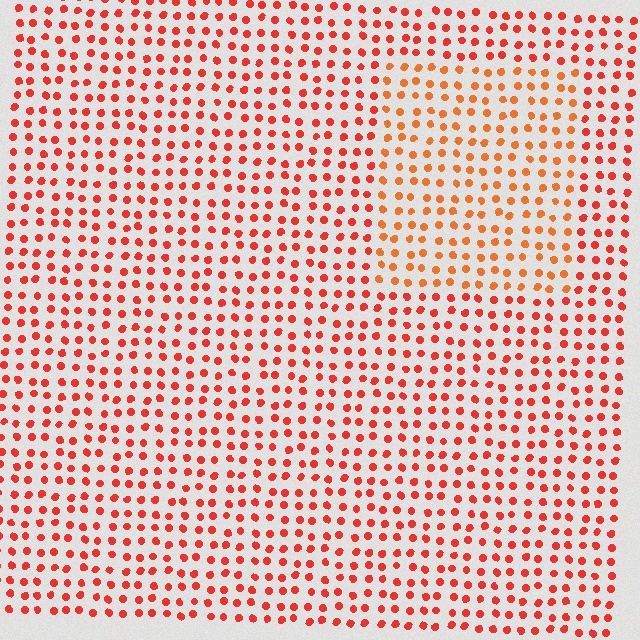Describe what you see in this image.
The image is filled with small red elements in a uniform arrangement. A rectangle-shaped region is visible where the elements are tinted to a slightly different hue, forming a subtle color boundary.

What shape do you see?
I see a rectangle.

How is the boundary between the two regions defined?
The boundary is defined purely by a slight shift in hue (about 21 degrees). Spacing, size, and orientation are identical on both sides.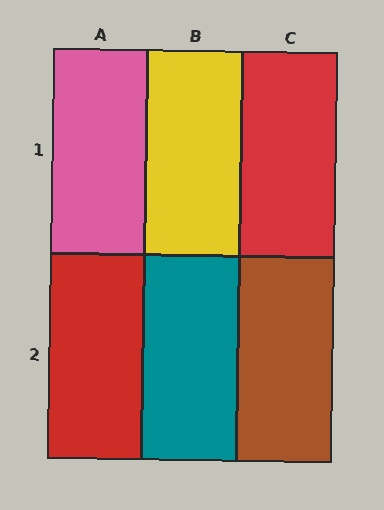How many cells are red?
2 cells are red.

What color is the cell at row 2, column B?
Teal.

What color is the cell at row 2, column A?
Red.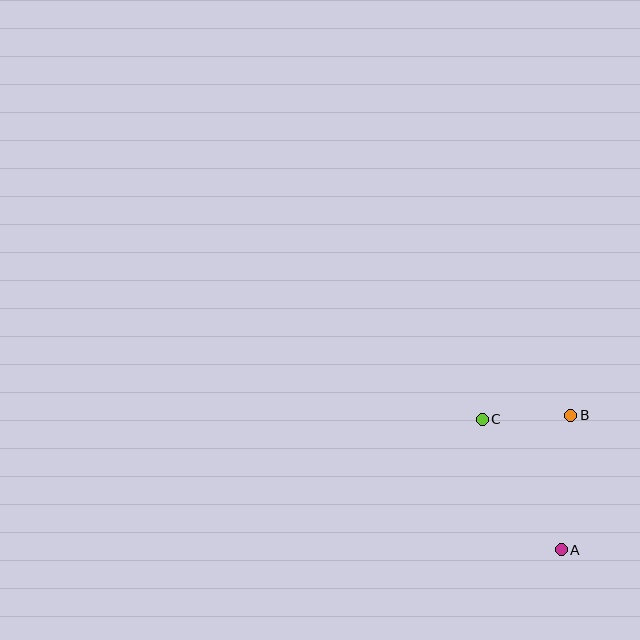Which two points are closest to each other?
Points B and C are closest to each other.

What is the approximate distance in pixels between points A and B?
The distance between A and B is approximately 135 pixels.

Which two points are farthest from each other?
Points A and C are farthest from each other.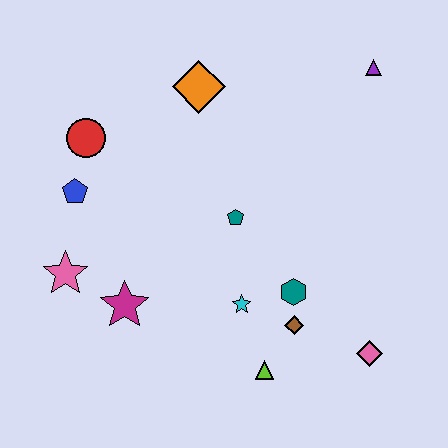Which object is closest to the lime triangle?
The brown diamond is closest to the lime triangle.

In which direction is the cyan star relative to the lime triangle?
The cyan star is above the lime triangle.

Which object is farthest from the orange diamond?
The pink diamond is farthest from the orange diamond.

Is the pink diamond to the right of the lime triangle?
Yes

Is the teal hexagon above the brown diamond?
Yes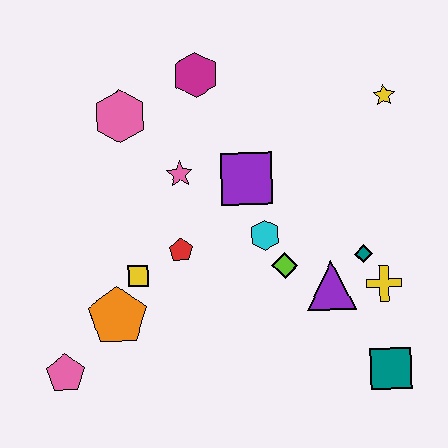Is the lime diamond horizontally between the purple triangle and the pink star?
Yes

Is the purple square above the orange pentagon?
Yes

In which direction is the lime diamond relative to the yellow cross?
The lime diamond is to the left of the yellow cross.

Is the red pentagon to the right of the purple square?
No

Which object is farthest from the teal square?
The pink hexagon is farthest from the teal square.